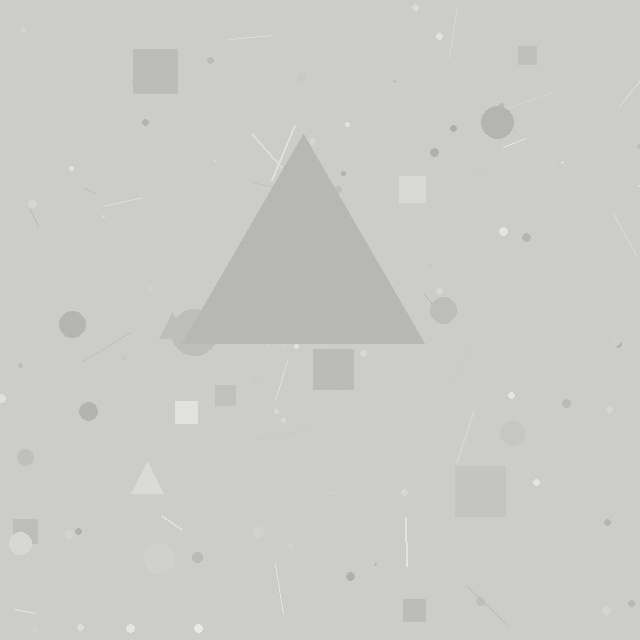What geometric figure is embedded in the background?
A triangle is embedded in the background.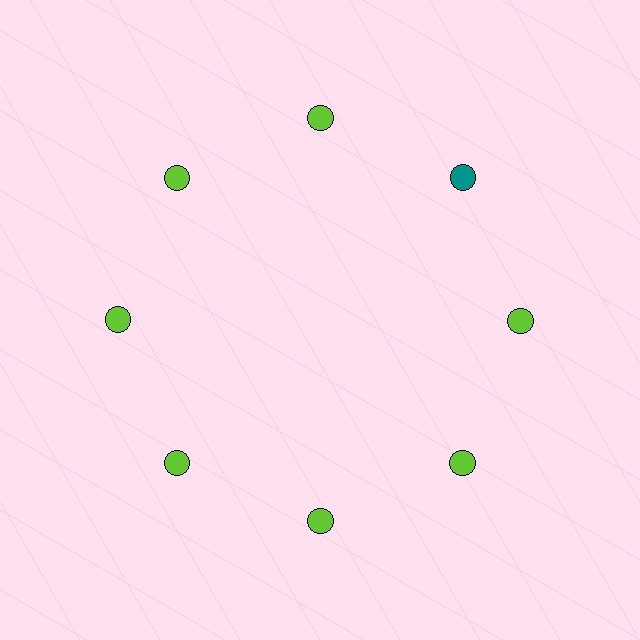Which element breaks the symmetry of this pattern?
The teal circle at roughly the 2 o'clock position breaks the symmetry. All other shapes are lime circles.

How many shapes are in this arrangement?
There are 8 shapes arranged in a ring pattern.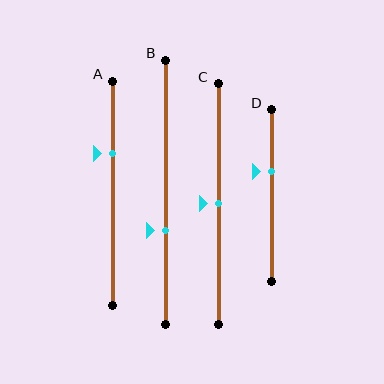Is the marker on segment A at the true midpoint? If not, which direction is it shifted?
No, the marker on segment A is shifted upward by about 18% of the segment length.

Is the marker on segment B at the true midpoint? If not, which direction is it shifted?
No, the marker on segment B is shifted downward by about 15% of the segment length.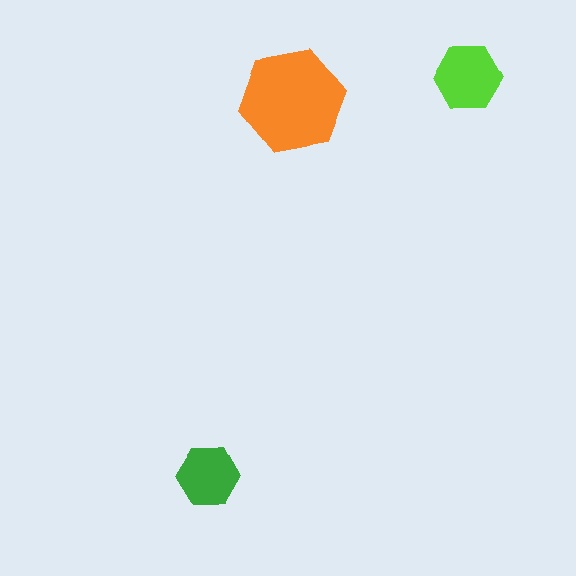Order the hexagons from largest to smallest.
the orange one, the lime one, the green one.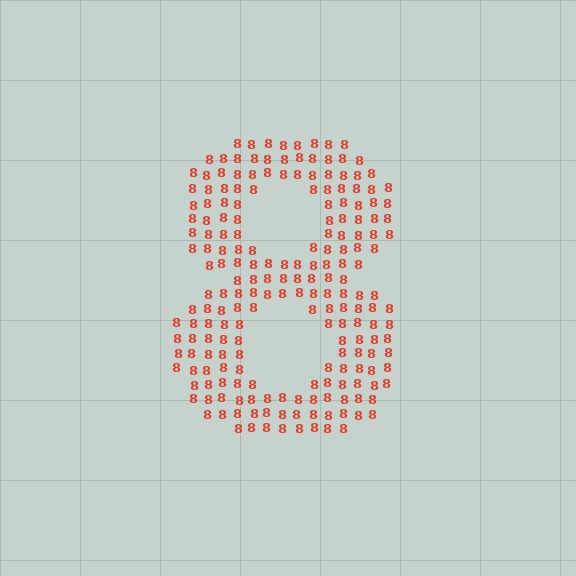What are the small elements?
The small elements are digit 8's.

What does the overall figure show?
The overall figure shows the digit 8.